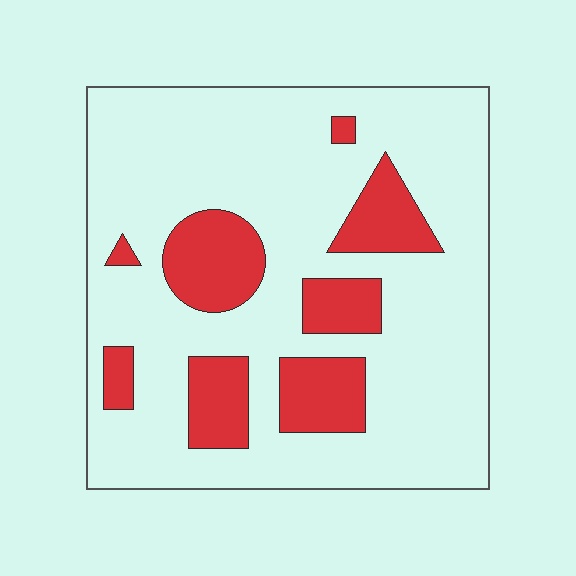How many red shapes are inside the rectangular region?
8.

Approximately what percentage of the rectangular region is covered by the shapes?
Approximately 20%.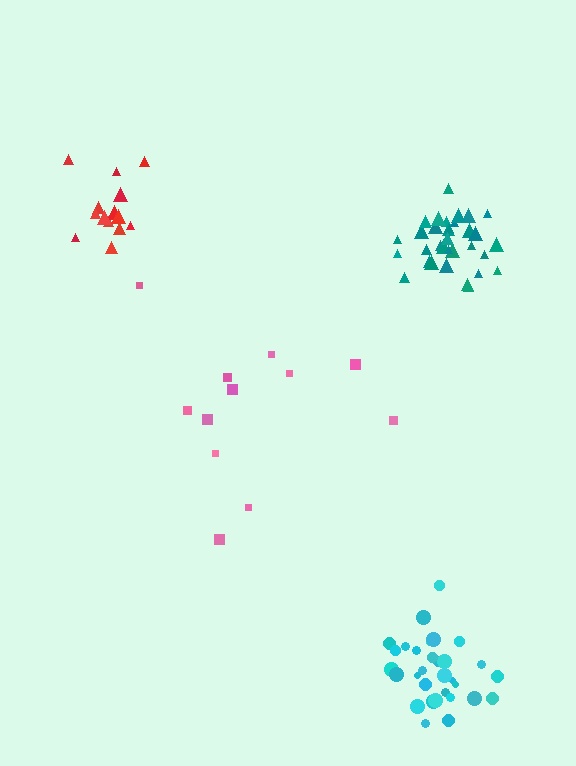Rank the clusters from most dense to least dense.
teal, cyan, red, pink.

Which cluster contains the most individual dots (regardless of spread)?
Teal (34).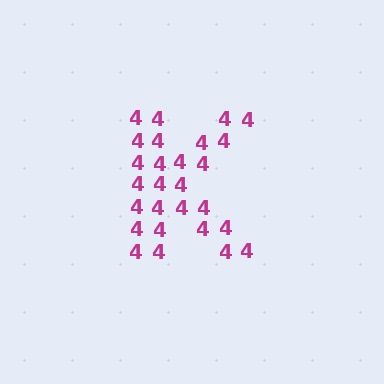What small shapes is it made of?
It is made of small digit 4's.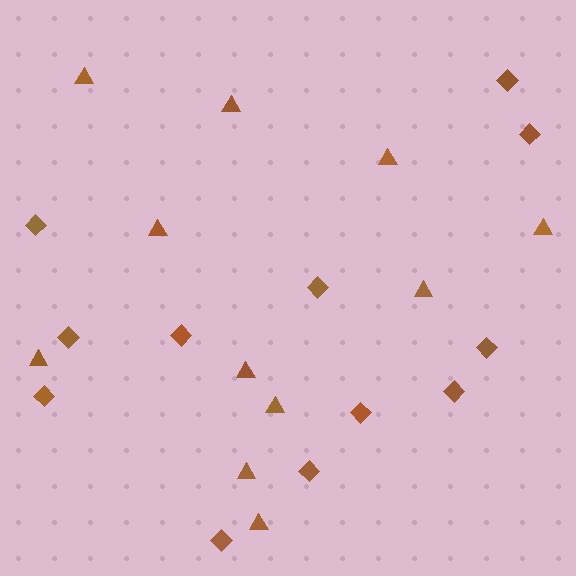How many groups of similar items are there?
There are 2 groups: one group of diamonds (12) and one group of triangles (11).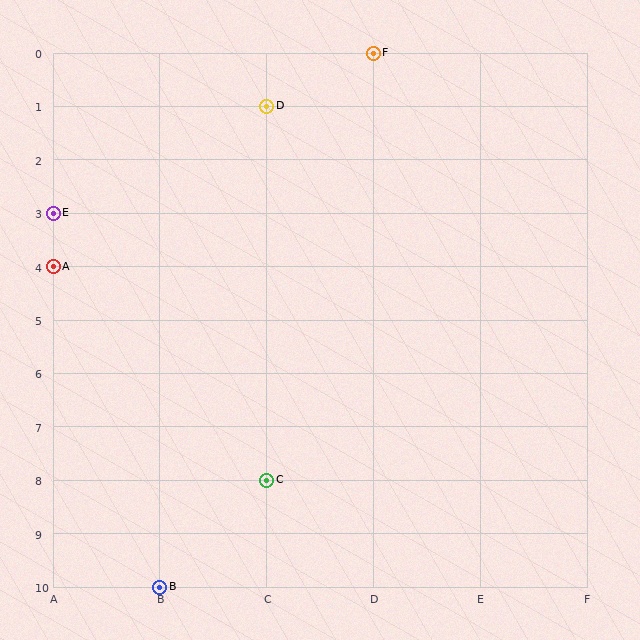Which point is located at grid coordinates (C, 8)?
Point C is at (C, 8).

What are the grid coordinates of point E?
Point E is at grid coordinates (A, 3).